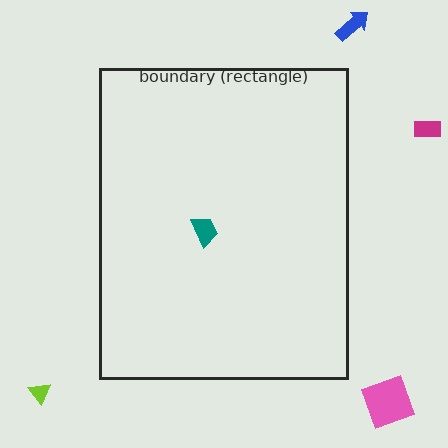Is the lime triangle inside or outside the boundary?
Outside.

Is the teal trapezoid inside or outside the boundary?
Inside.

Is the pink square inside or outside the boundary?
Outside.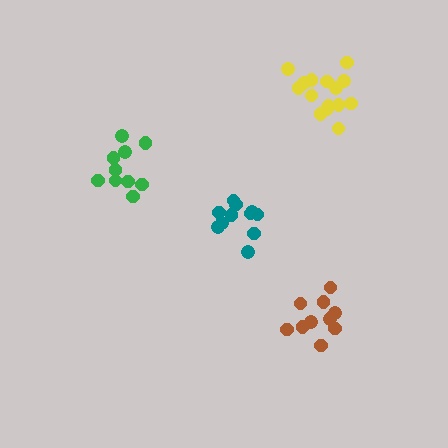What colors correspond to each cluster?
The clusters are colored: teal, brown, green, yellow.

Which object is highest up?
The yellow cluster is topmost.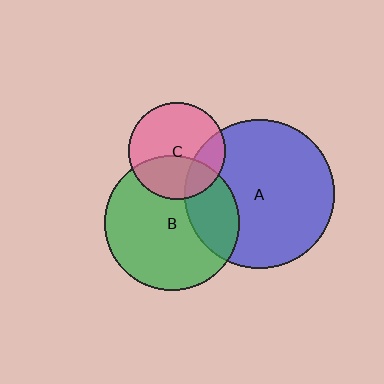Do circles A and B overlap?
Yes.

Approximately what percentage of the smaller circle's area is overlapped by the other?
Approximately 25%.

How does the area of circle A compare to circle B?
Approximately 1.2 times.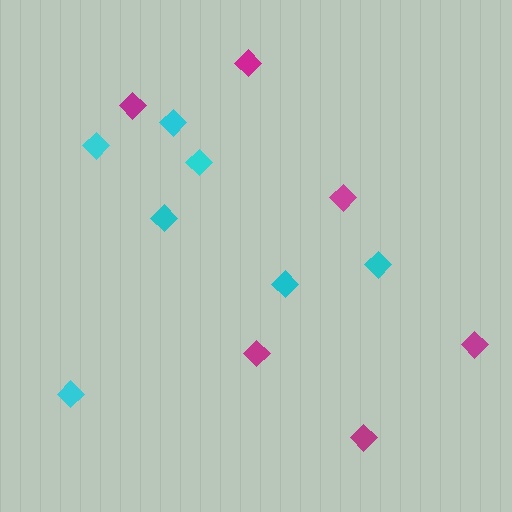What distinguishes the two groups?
There are 2 groups: one group of magenta diamonds (6) and one group of cyan diamonds (7).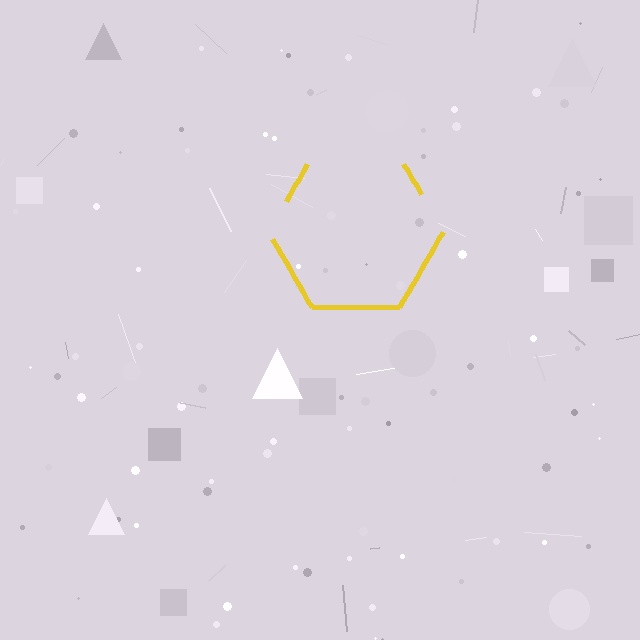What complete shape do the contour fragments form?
The contour fragments form a hexagon.